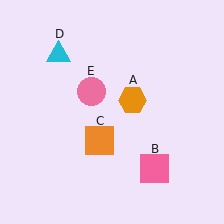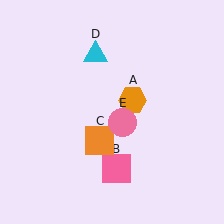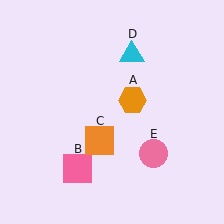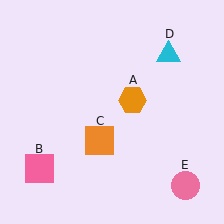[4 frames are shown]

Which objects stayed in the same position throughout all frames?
Orange hexagon (object A) and orange square (object C) remained stationary.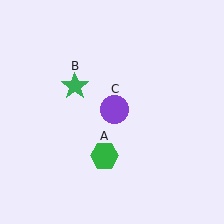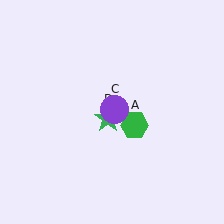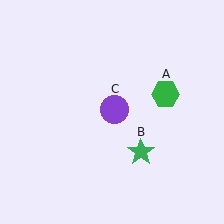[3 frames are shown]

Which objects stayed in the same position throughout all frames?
Purple circle (object C) remained stationary.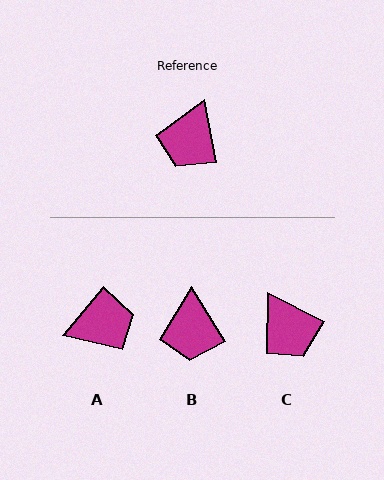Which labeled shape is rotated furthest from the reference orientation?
A, about 130 degrees away.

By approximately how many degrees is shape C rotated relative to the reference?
Approximately 53 degrees counter-clockwise.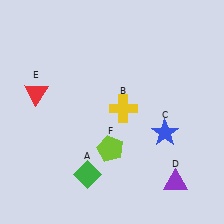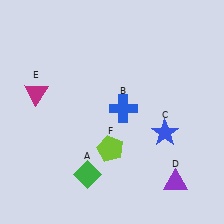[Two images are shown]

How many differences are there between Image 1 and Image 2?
There are 2 differences between the two images.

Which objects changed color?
B changed from yellow to blue. E changed from red to magenta.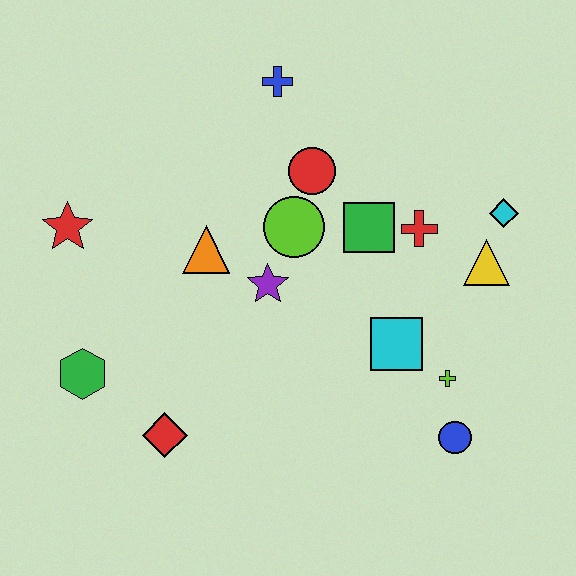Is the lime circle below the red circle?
Yes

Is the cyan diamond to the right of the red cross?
Yes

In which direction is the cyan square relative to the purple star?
The cyan square is to the right of the purple star.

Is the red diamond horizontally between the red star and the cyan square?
Yes